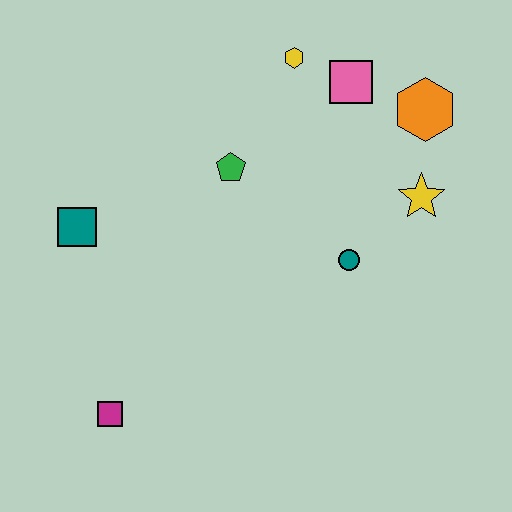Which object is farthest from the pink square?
The magenta square is farthest from the pink square.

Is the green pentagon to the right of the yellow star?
No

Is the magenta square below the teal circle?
Yes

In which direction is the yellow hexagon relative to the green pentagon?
The yellow hexagon is above the green pentagon.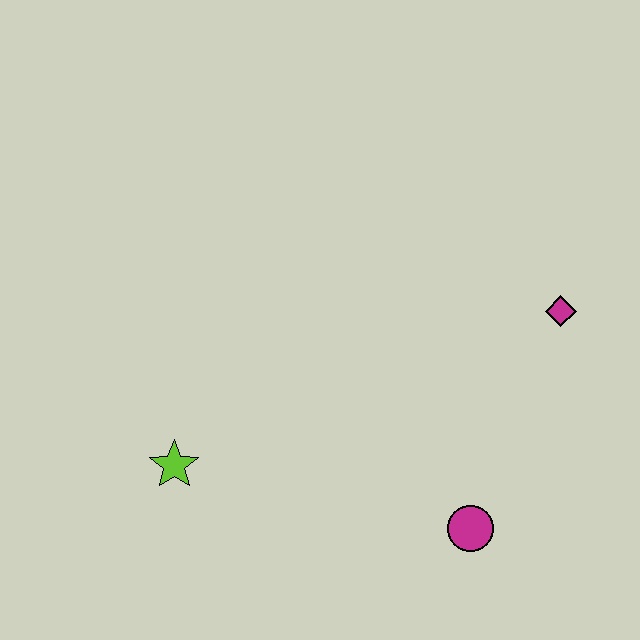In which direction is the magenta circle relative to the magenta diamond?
The magenta circle is below the magenta diamond.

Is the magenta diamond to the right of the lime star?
Yes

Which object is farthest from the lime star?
The magenta diamond is farthest from the lime star.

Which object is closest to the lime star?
The magenta circle is closest to the lime star.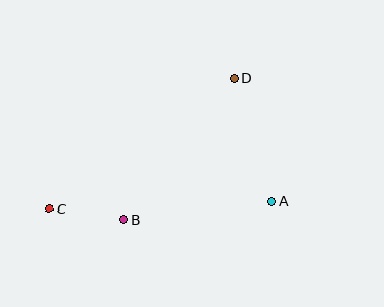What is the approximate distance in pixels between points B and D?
The distance between B and D is approximately 179 pixels.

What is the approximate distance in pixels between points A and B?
The distance between A and B is approximately 149 pixels.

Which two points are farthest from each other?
Points C and D are farthest from each other.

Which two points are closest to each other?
Points B and C are closest to each other.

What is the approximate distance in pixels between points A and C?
The distance between A and C is approximately 223 pixels.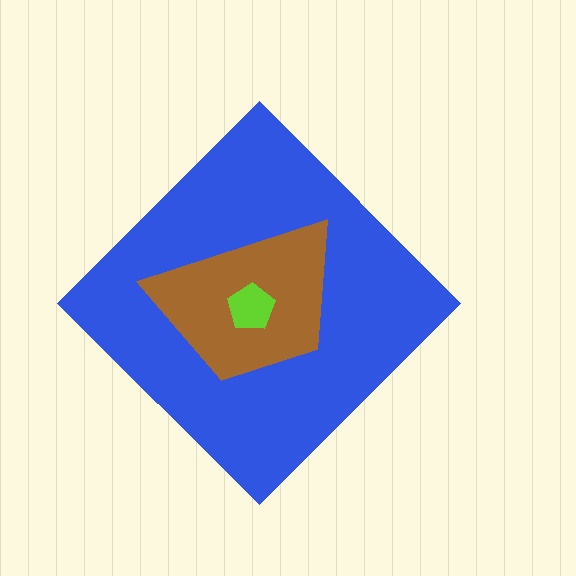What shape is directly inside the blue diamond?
The brown trapezoid.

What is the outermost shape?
The blue diamond.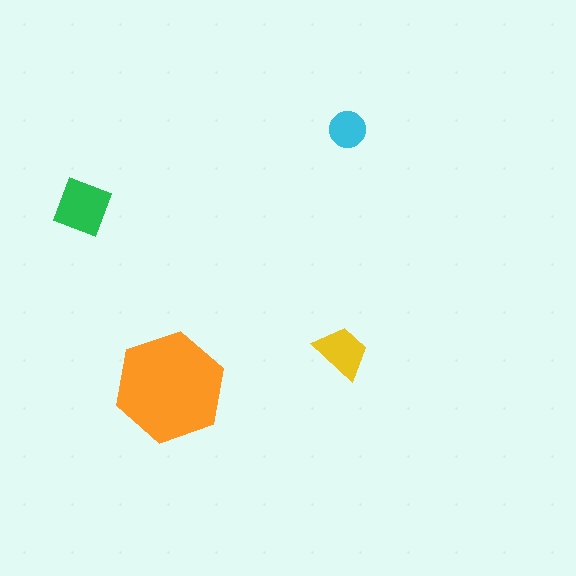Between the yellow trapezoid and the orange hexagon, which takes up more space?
The orange hexagon.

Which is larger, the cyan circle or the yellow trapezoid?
The yellow trapezoid.